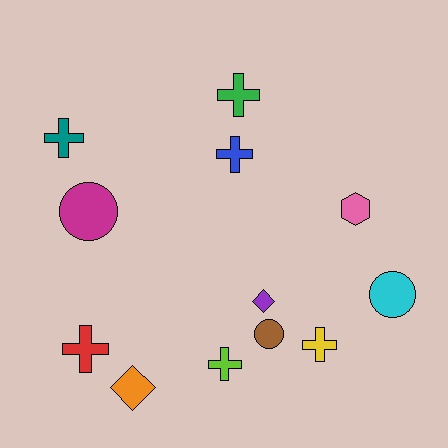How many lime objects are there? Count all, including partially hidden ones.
There is 1 lime object.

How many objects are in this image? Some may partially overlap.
There are 12 objects.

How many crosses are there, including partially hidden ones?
There are 6 crosses.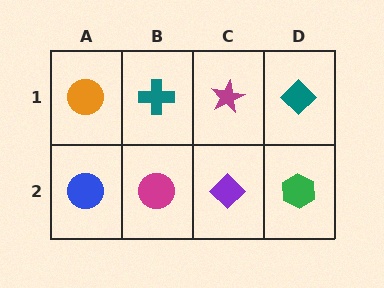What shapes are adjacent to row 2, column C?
A magenta star (row 1, column C), a magenta circle (row 2, column B), a green hexagon (row 2, column D).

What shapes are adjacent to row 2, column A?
An orange circle (row 1, column A), a magenta circle (row 2, column B).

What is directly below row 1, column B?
A magenta circle.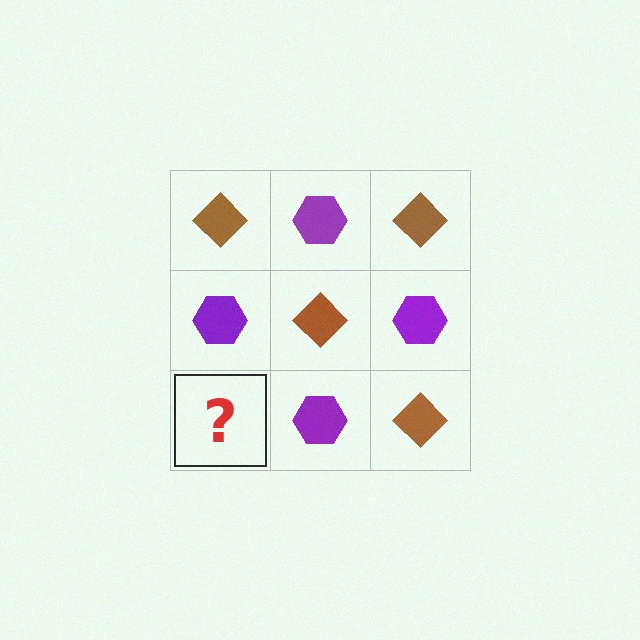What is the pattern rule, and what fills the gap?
The rule is that it alternates brown diamond and purple hexagon in a checkerboard pattern. The gap should be filled with a brown diamond.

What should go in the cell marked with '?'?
The missing cell should contain a brown diamond.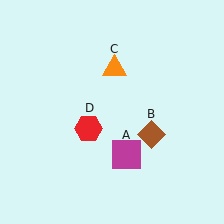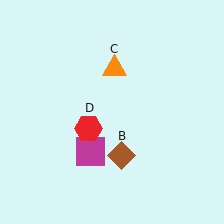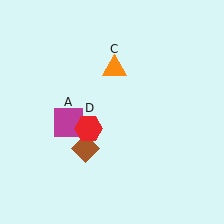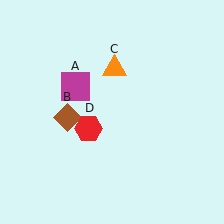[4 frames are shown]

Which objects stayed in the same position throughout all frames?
Orange triangle (object C) and red hexagon (object D) remained stationary.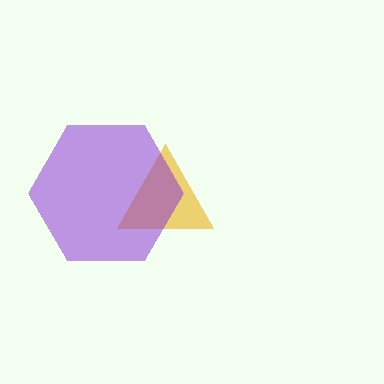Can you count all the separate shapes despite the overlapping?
Yes, there are 2 separate shapes.